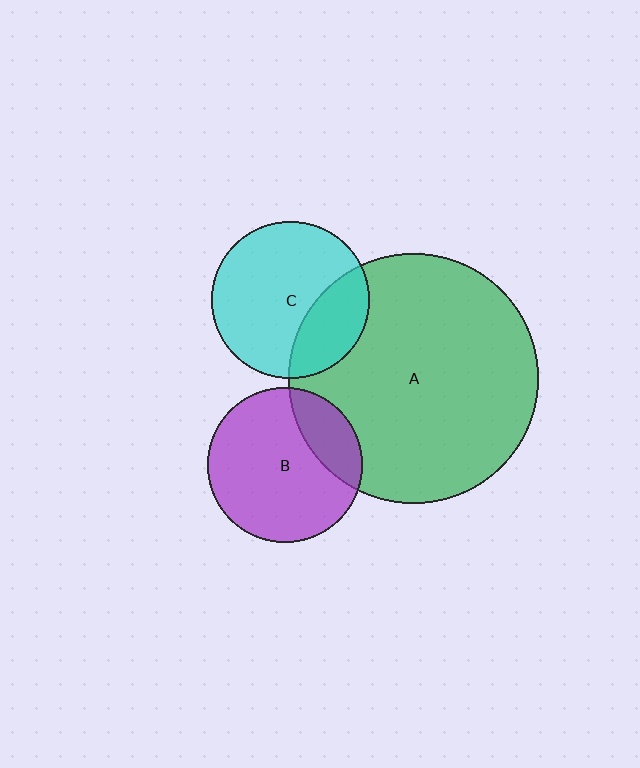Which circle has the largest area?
Circle A (green).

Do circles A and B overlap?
Yes.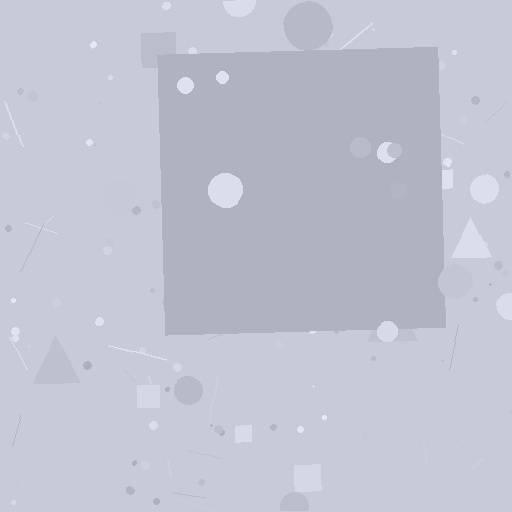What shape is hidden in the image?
A square is hidden in the image.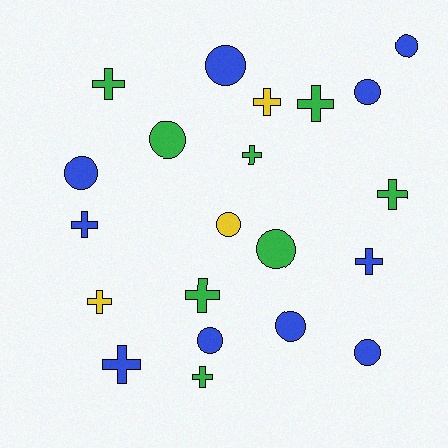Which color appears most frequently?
Blue, with 10 objects.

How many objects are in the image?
There are 21 objects.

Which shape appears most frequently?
Cross, with 11 objects.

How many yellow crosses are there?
There are 2 yellow crosses.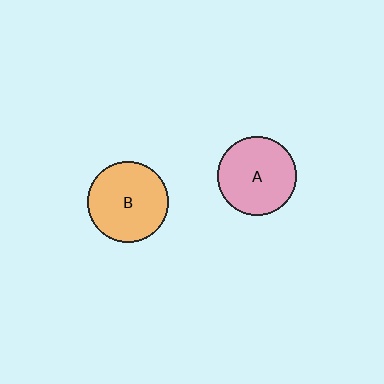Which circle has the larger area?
Circle B (orange).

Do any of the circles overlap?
No, none of the circles overlap.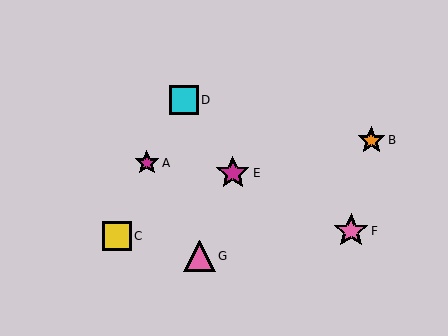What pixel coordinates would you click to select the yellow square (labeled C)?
Click at (117, 236) to select the yellow square C.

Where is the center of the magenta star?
The center of the magenta star is at (233, 173).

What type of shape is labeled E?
Shape E is a magenta star.